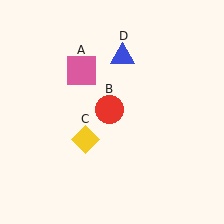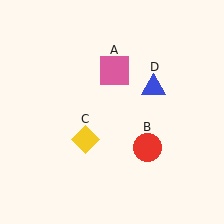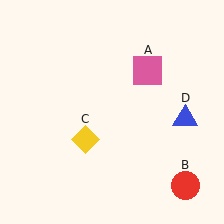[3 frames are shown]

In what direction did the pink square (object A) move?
The pink square (object A) moved right.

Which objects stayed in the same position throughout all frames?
Yellow diamond (object C) remained stationary.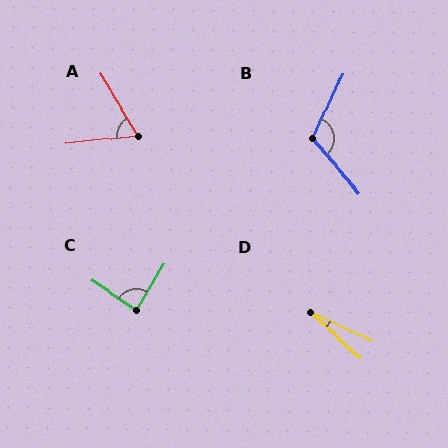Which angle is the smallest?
D, at approximately 17 degrees.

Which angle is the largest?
B, at approximately 115 degrees.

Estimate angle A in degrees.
Approximately 65 degrees.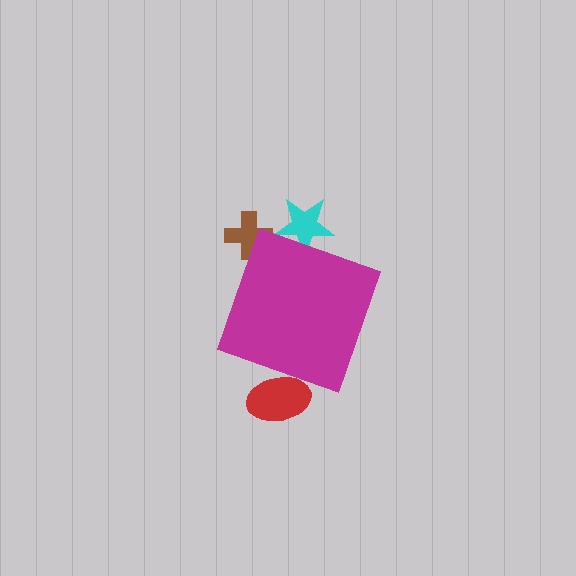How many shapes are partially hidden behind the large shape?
3 shapes are partially hidden.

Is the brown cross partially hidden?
Yes, the brown cross is partially hidden behind the magenta diamond.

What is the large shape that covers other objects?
A magenta diamond.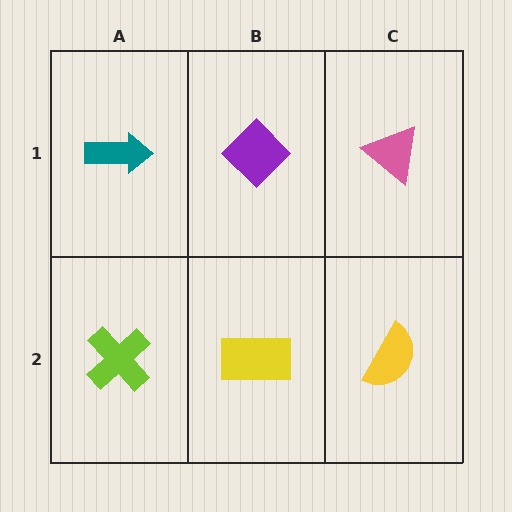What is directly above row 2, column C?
A pink triangle.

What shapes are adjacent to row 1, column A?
A lime cross (row 2, column A), a purple diamond (row 1, column B).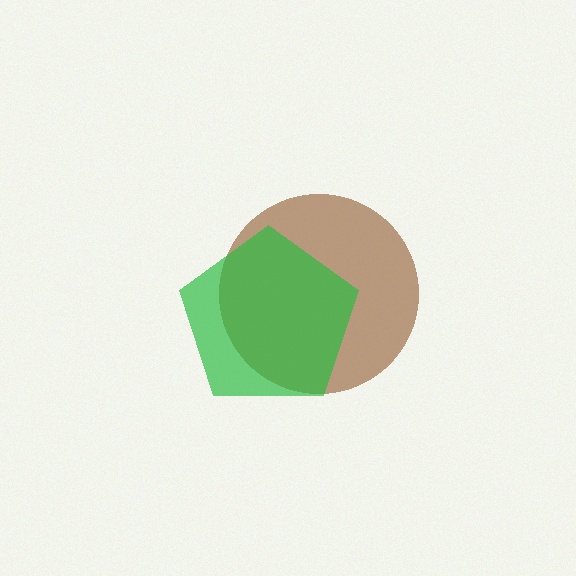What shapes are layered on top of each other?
The layered shapes are: a brown circle, a green pentagon.